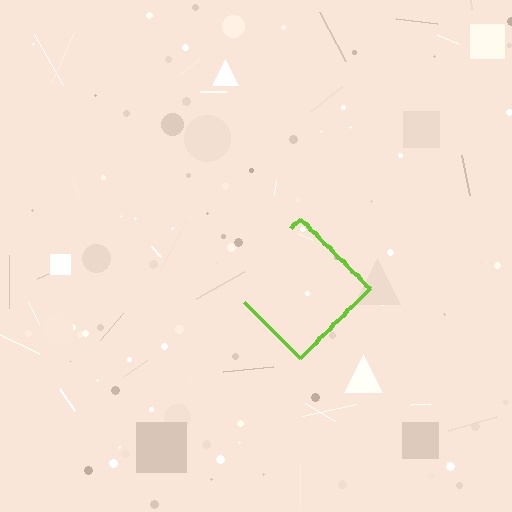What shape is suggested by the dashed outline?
The dashed outline suggests a diamond.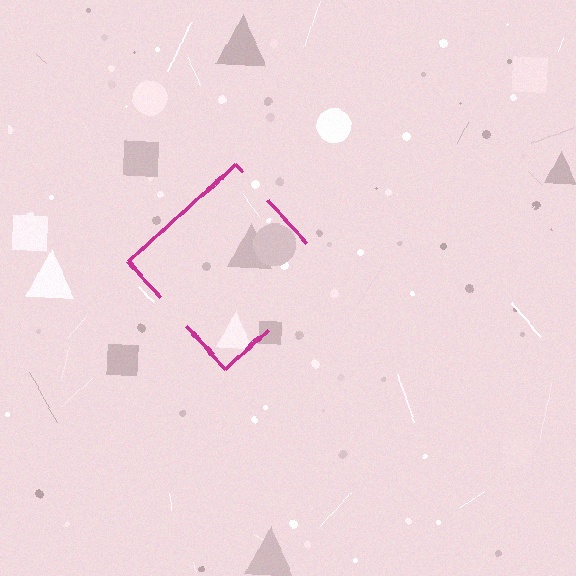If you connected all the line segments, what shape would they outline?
They would outline a diamond.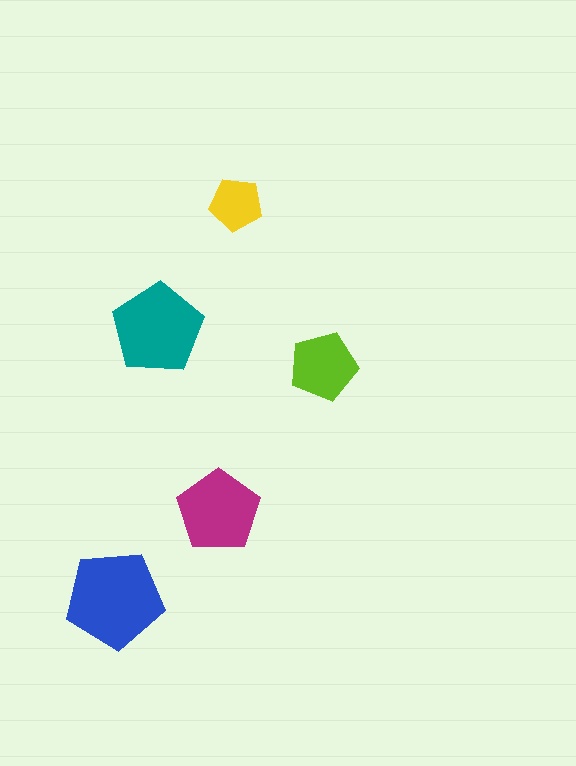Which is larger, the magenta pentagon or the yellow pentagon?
The magenta one.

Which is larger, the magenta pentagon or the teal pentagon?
The teal one.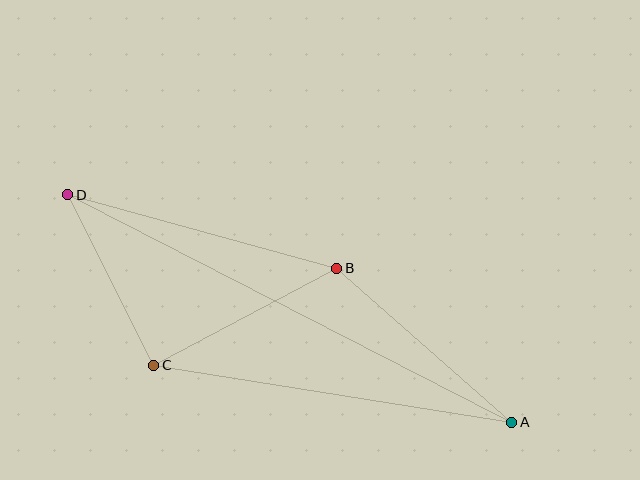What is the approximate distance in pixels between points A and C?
The distance between A and C is approximately 363 pixels.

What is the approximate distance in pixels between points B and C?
The distance between B and C is approximately 207 pixels.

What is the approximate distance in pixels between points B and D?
The distance between B and D is approximately 279 pixels.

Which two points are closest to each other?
Points C and D are closest to each other.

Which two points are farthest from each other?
Points A and D are farthest from each other.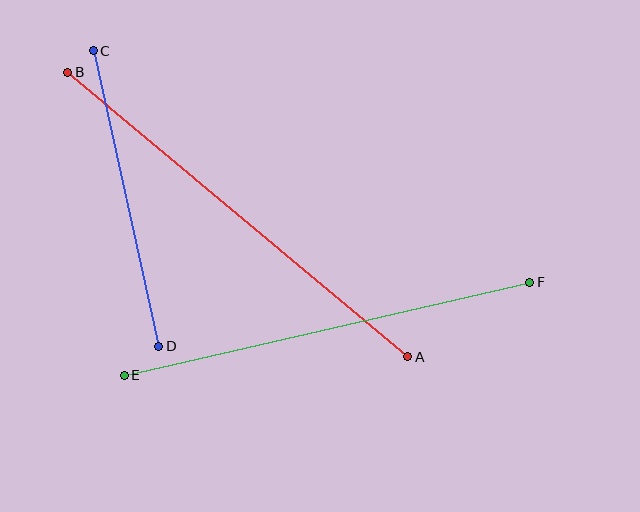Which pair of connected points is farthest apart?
Points A and B are farthest apart.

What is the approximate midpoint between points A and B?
The midpoint is at approximately (238, 215) pixels.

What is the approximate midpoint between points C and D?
The midpoint is at approximately (126, 198) pixels.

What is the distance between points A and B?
The distance is approximately 443 pixels.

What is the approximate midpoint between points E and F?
The midpoint is at approximately (327, 329) pixels.